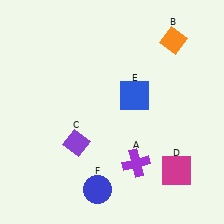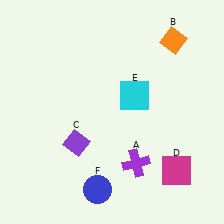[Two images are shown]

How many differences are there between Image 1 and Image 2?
There is 1 difference between the two images.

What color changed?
The square (E) changed from blue in Image 1 to cyan in Image 2.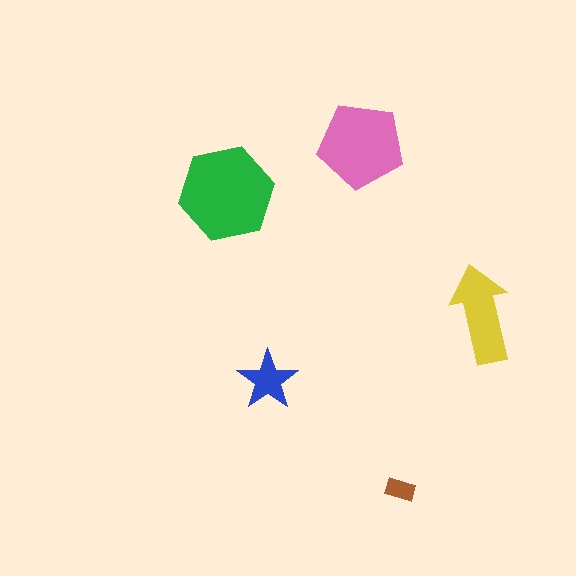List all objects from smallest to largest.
The brown rectangle, the blue star, the yellow arrow, the pink pentagon, the green hexagon.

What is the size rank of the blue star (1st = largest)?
4th.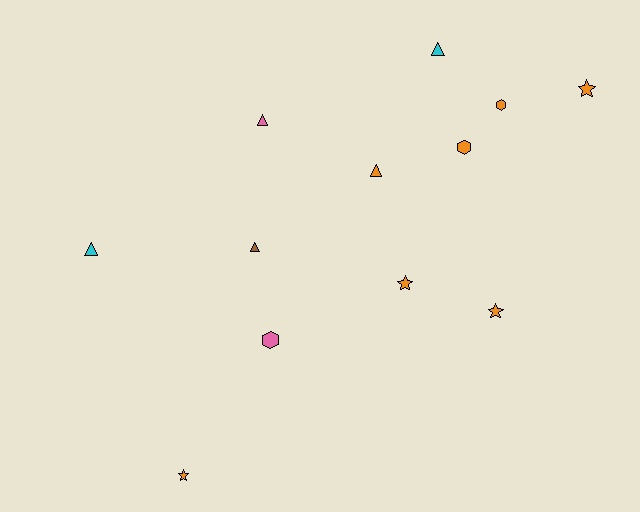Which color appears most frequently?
Orange, with 7 objects.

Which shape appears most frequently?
Triangle, with 5 objects.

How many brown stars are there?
There are no brown stars.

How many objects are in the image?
There are 12 objects.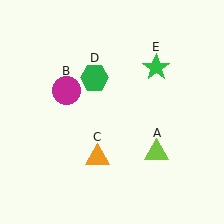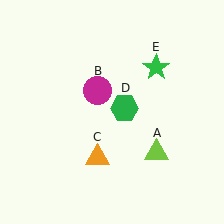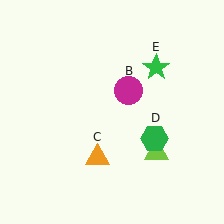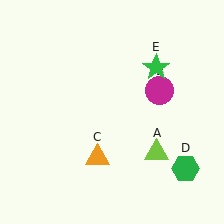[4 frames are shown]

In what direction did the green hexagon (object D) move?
The green hexagon (object D) moved down and to the right.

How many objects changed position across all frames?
2 objects changed position: magenta circle (object B), green hexagon (object D).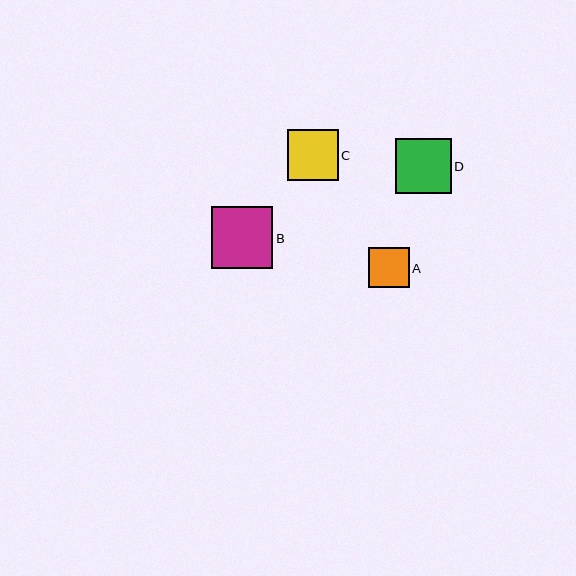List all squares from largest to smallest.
From largest to smallest: B, D, C, A.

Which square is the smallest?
Square A is the smallest with a size of approximately 40 pixels.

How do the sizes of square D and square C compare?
Square D and square C are approximately the same size.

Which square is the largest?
Square B is the largest with a size of approximately 61 pixels.